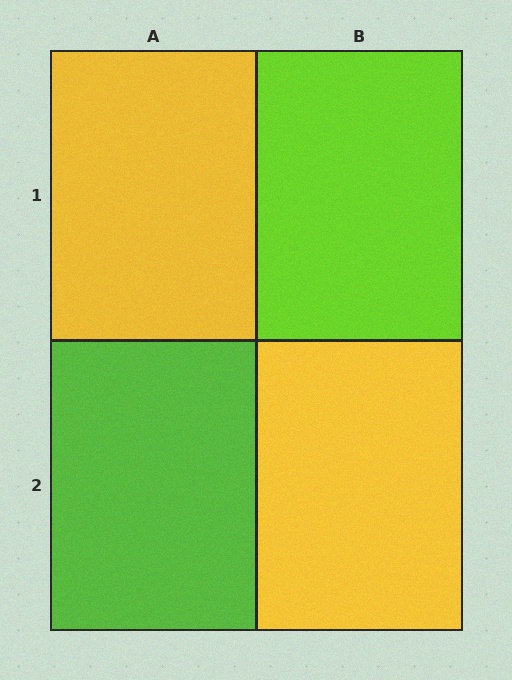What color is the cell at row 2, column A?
Lime.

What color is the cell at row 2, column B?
Yellow.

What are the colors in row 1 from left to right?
Yellow, lime.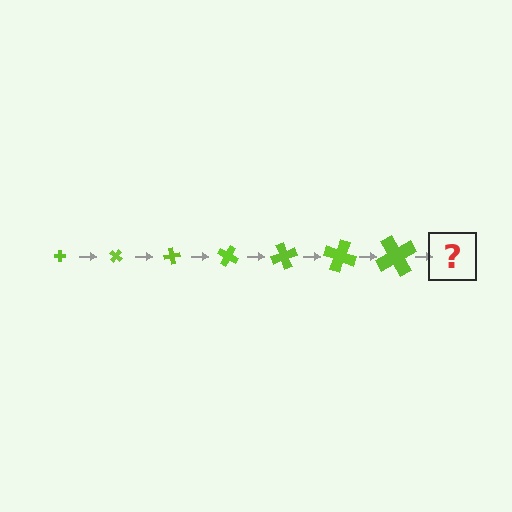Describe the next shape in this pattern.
It should be a cross, larger than the previous one and rotated 280 degrees from the start.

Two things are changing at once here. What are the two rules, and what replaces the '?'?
The two rules are that the cross grows larger each step and it rotates 40 degrees each step. The '?' should be a cross, larger than the previous one and rotated 280 degrees from the start.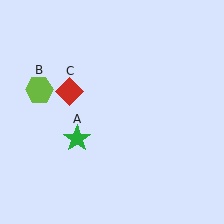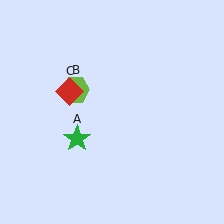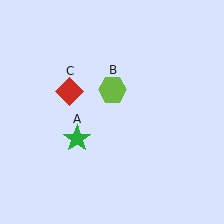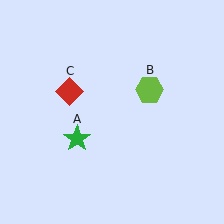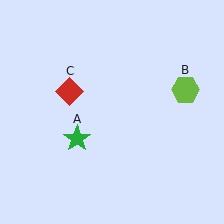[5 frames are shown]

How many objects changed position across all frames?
1 object changed position: lime hexagon (object B).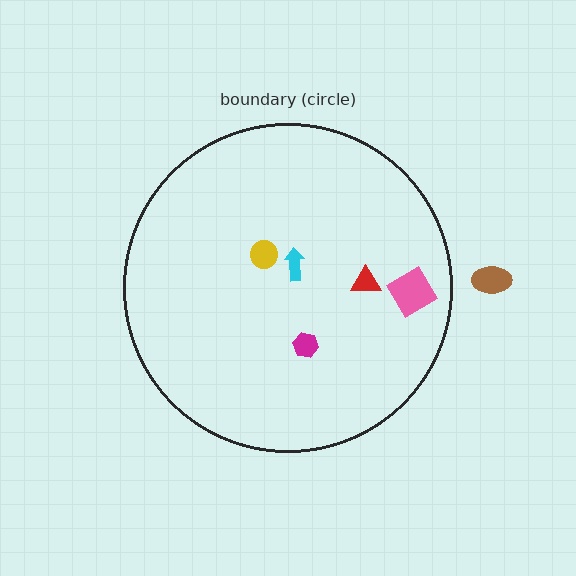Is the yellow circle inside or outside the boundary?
Inside.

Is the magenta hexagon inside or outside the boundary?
Inside.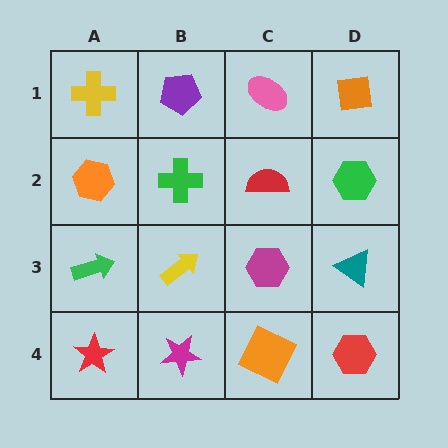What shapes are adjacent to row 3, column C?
A red semicircle (row 2, column C), an orange square (row 4, column C), a yellow arrow (row 3, column B), a teal triangle (row 3, column D).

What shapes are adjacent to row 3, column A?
An orange hexagon (row 2, column A), a red star (row 4, column A), a yellow arrow (row 3, column B).